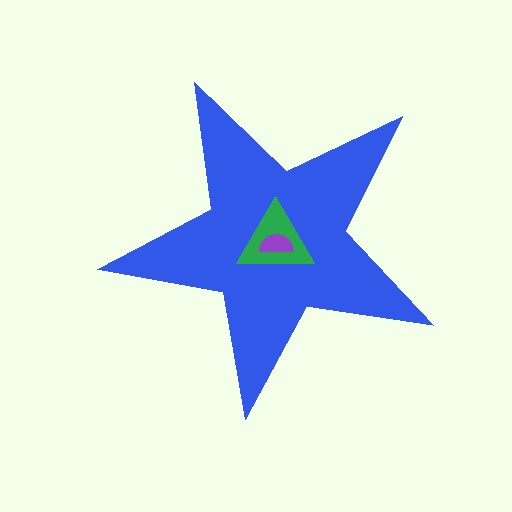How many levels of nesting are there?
3.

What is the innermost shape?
The purple semicircle.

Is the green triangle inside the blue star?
Yes.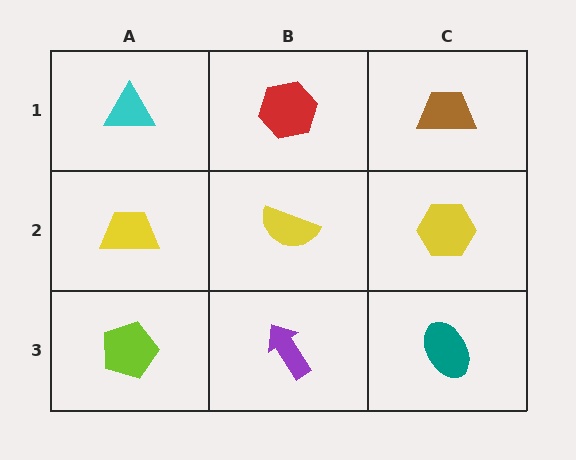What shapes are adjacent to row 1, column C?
A yellow hexagon (row 2, column C), a red hexagon (row 1, column B).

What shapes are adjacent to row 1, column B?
A yellow semicircle (row 2, column B), a cyan triangle (row 1, column A), a brown trapezoid (row 1, column C).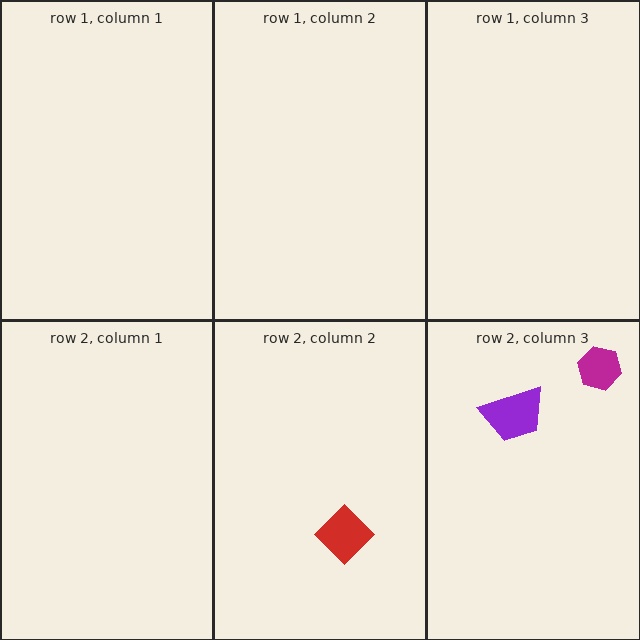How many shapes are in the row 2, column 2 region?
1.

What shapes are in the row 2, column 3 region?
The magenta hexagon, the purple trapezoid.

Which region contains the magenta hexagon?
The row 2, column 3 region.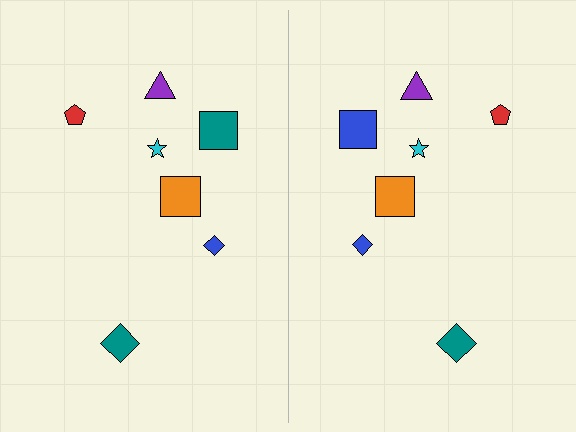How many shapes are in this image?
There are 14 shapes in this image.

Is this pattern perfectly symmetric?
No, the pattern is not perfectly symmetric. The blue square on the right side breaks the symmetry — its mirror counterpart is teal.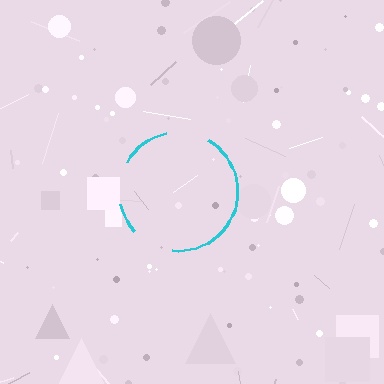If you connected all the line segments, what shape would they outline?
They would outline a circle.